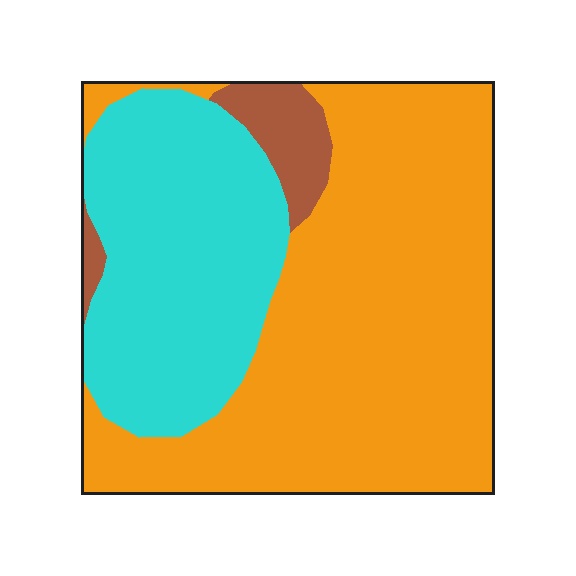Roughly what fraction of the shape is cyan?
Cyan covers around 35% of the shape.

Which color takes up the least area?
Brown, at roughly 5%.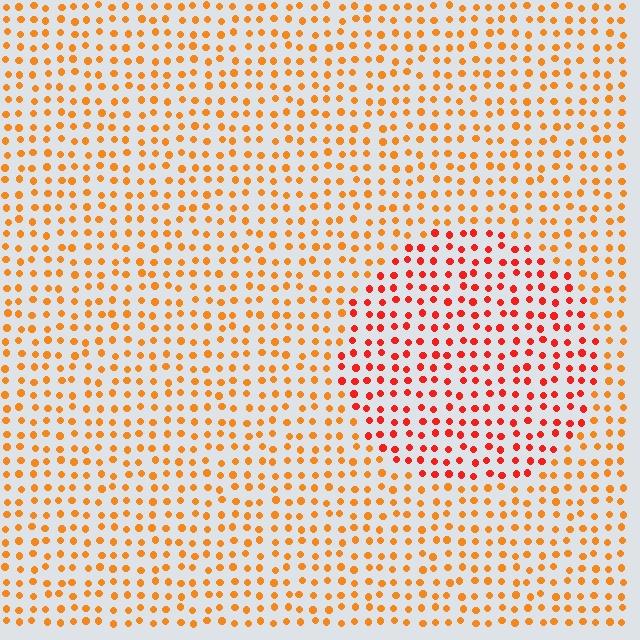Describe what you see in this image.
The image is filled with small orange elements in a uniform arrangement. A circle-shaped region is visible where the elements are tinted to a slightly different hue, forming a subtle color boundary.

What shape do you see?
I see a circle.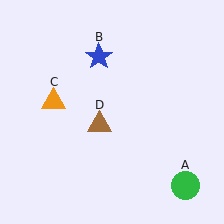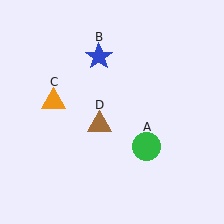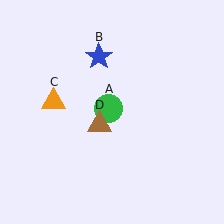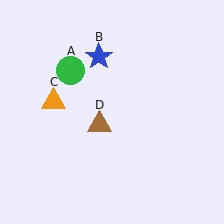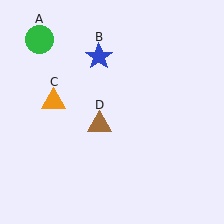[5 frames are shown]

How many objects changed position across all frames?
1 object changed position: green circle (object A).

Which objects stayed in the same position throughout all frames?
Blue star (object B) and orange triangle (object C) and brown triangle (object D) remained stationary.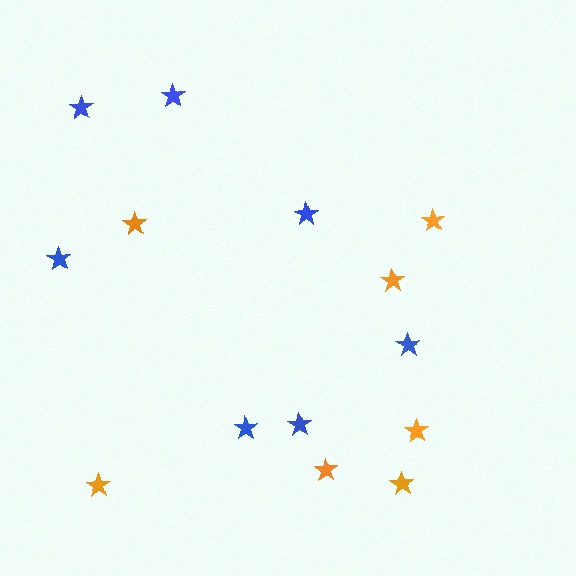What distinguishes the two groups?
There are 2 groups: one group of blue stars (7) and one group of orange stars (7).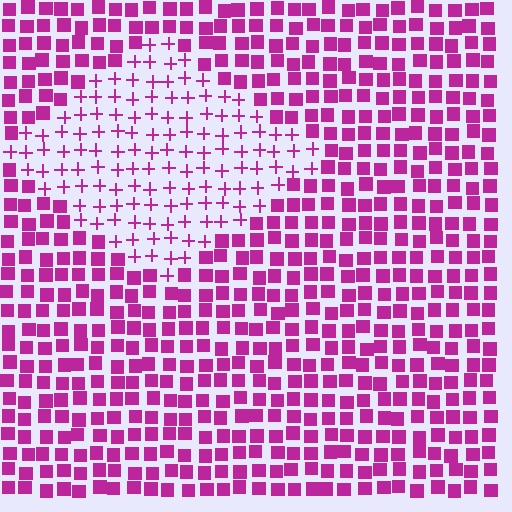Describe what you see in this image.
The image is filled with small magenta elements arranged in a uniform grid. A diamond-shaped region contains plus signs, while the surrounding area contains squares. The boundary is defined purely by the change in element shape.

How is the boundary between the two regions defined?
The boundary is defined by a change in element shape: plus signs inside vs. squares outside. All elements share the same color and spacing.